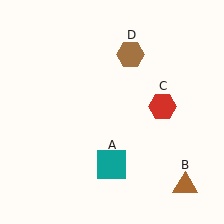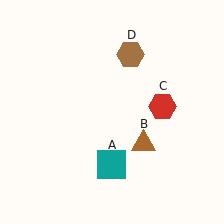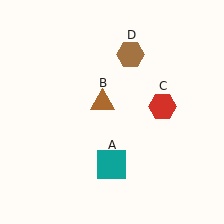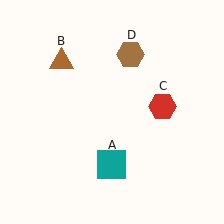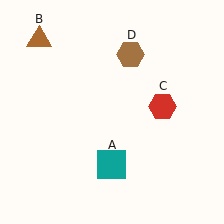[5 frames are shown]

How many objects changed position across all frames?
1 object changed position: brown triangle (object B).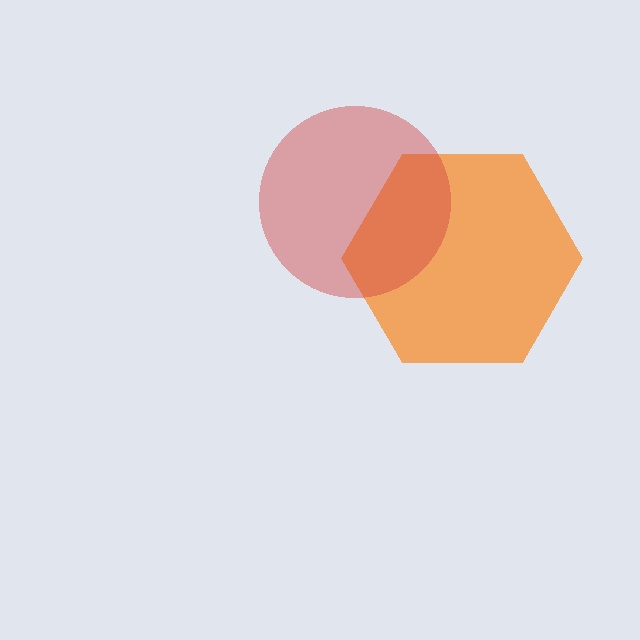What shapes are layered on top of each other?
The layered shapes are: an orange hexagon, a red circle.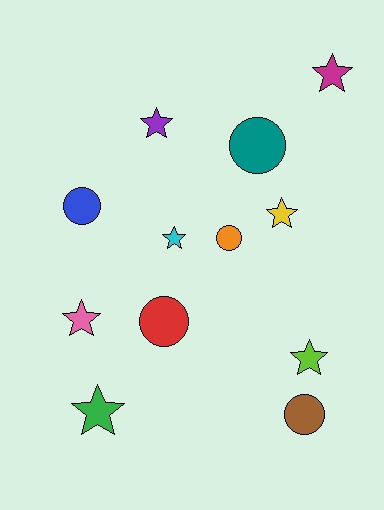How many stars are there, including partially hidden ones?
There are 7 stars.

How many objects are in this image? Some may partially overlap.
There are 12 objects.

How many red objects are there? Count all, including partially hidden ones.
There is 1 red object.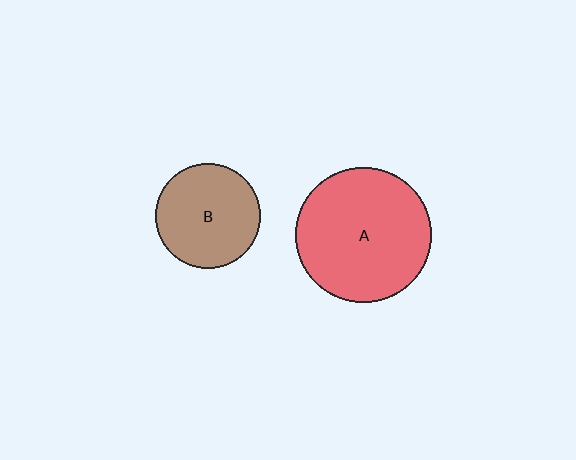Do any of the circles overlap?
No, none of the circles overlap.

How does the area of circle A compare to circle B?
Approximately 1.7 times.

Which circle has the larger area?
Circle A (red).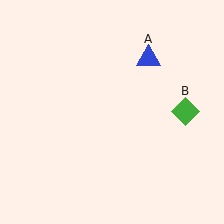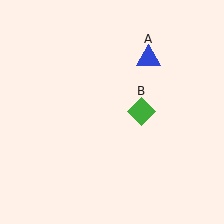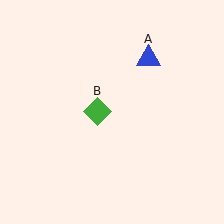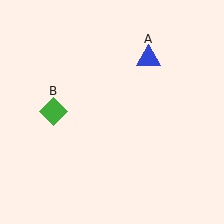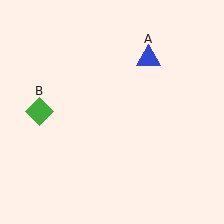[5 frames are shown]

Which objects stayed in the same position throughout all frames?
Blue triangle (object A) remained stationary.